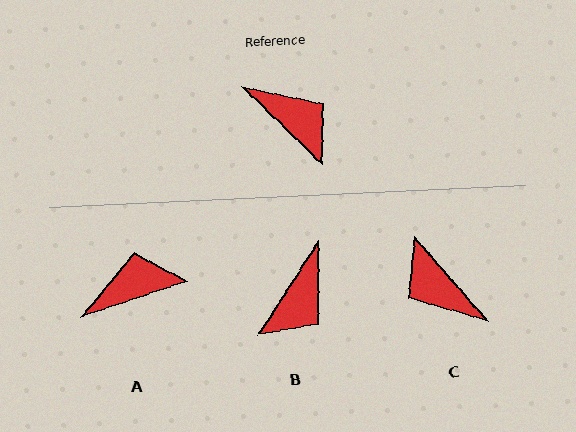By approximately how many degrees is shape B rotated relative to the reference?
Approximately 79 degrees clockwise.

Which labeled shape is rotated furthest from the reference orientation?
C, about 175 degrees away.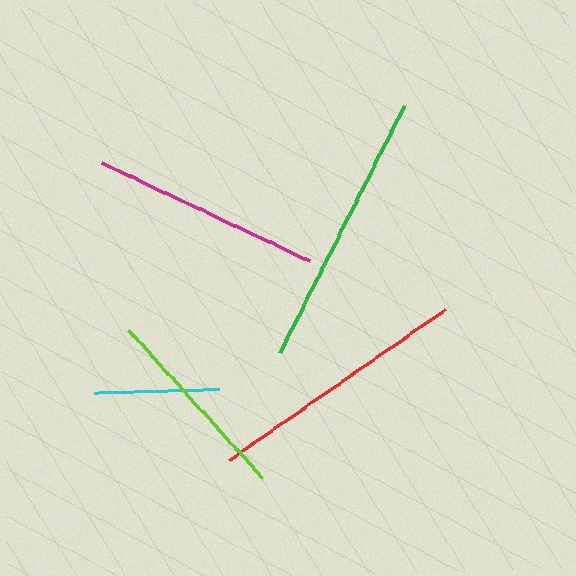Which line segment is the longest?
The green line is the longest at approximately 277 pixels.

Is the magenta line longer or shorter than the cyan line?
The magenta line is longer than the cyan line.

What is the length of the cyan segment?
The cyan segment is approximately 126 pixels long.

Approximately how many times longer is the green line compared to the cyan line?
The green line is approximately 2.2 times the length of the cyan line.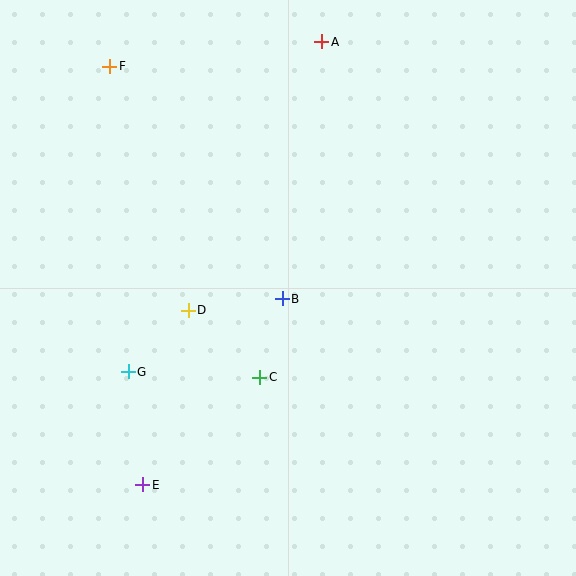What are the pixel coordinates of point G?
Point G is at (128, 372).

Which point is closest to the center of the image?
Point B at (282, 299) is closest to the center.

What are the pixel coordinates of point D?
Point D is at (188, 310).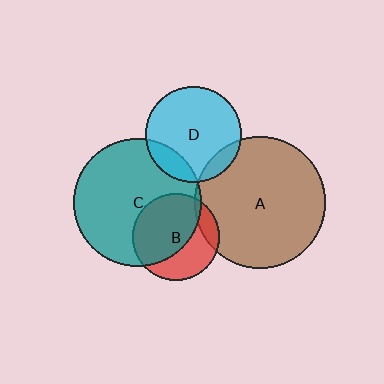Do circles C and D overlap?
Yes.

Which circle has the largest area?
Circle A (brown).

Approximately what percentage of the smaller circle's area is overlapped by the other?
Approximately 15%.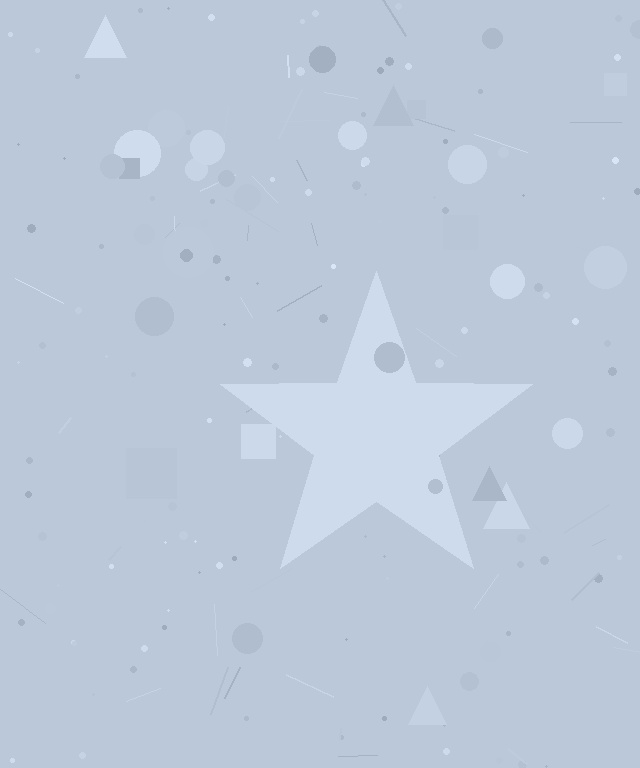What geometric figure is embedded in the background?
A star is embedded in the background.